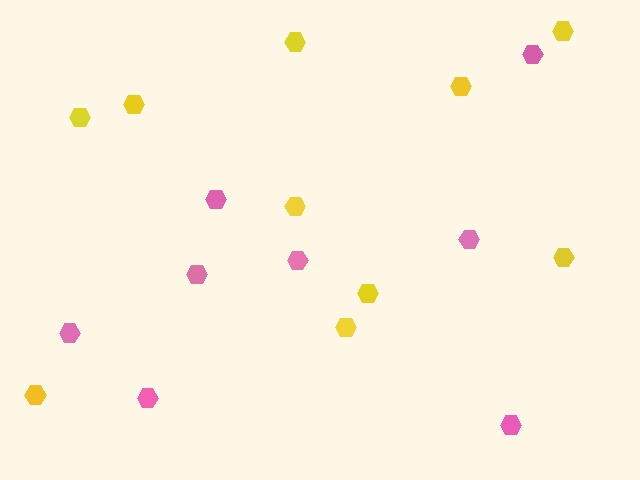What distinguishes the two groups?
There are 2 groups: one group of pink hexagons (8) and one group of yellow hexagons (10).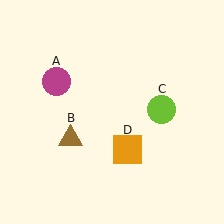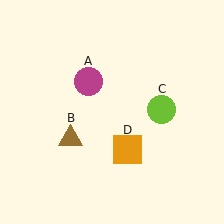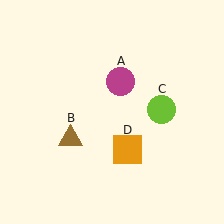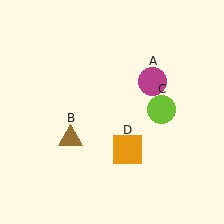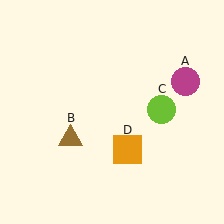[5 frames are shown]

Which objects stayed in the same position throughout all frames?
Brown triangle (object B) and lime circle (object C) and orange square (object D) remained stationary.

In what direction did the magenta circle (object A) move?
The magenta circle (object A) moved right.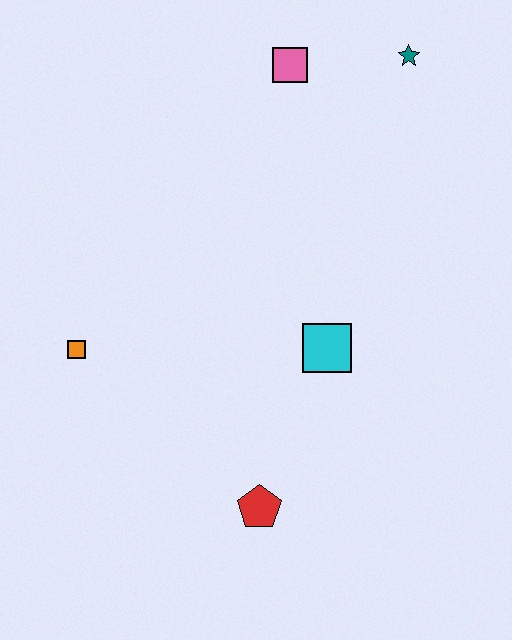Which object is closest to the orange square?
The red pentagon is closest to the orange square.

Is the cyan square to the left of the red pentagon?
No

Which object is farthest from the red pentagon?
The teal star is farthest from the red pentagon.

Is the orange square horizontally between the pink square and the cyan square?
No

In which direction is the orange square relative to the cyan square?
The orange square is to the left of the cyan square.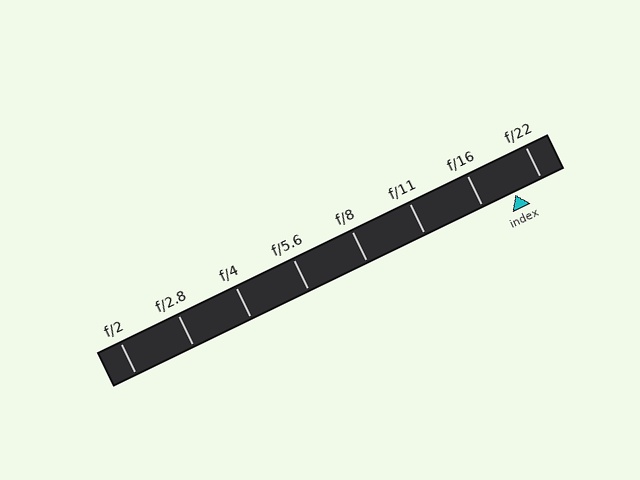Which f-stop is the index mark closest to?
The index mark is closest to f/22.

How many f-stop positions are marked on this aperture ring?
There are 8 f-stop positions marked.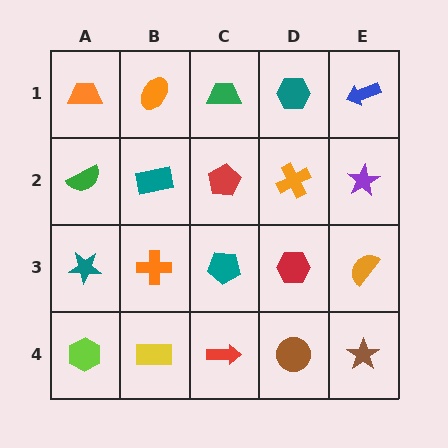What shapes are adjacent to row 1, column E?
A purple star (row 2, column E), a teal hexagon (row 1, column D).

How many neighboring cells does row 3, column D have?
4.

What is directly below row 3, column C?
A red arrow.